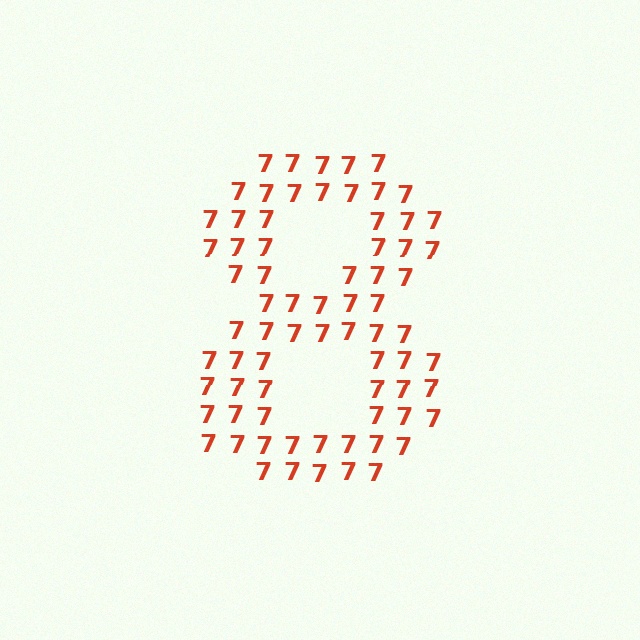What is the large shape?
The large shape is the digit 8.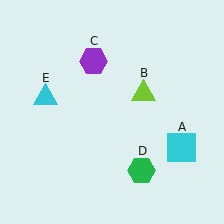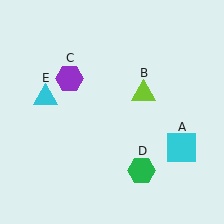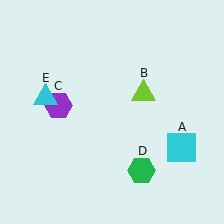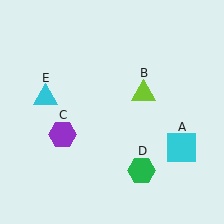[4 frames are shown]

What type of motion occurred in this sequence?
The purple hexagon (object C) rotated counterclockwise around the center of the scene.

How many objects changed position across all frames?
1 object changed position: purple hexagon (object C).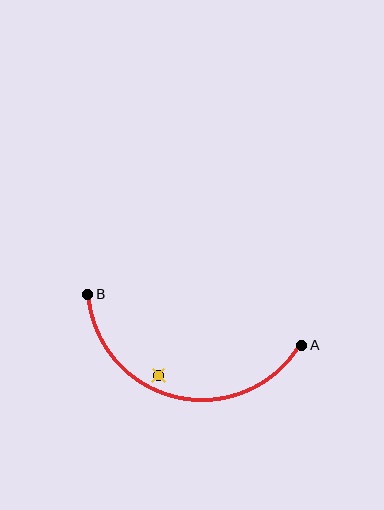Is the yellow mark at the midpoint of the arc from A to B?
No — the yellow mark does not lie on the arc at all. It sits slightly inside the curve.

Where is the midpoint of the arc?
The arc midpoint is the point on the curve farthest from the straight line joining A and B. It sits below that line.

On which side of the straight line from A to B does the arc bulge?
The arc bulges below the straight line connecting A and B.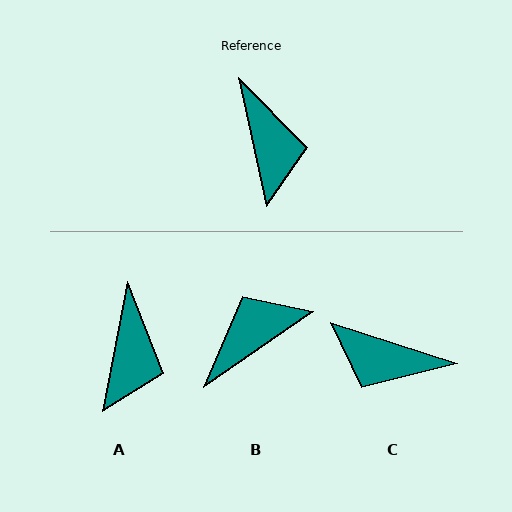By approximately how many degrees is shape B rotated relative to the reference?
Approximately 112 degrees counter-clockwise.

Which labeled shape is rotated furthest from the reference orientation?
C, about 120 degrees away.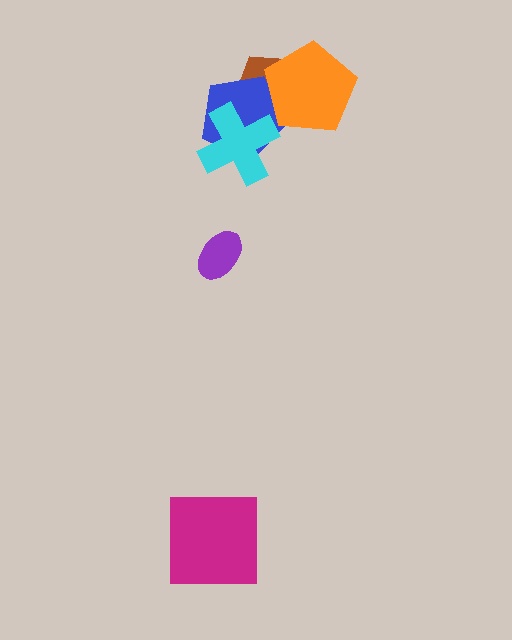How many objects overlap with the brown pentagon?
3 objects overlap with the brown pentagon.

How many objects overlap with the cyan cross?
2 objects overlap with the cyan cross.